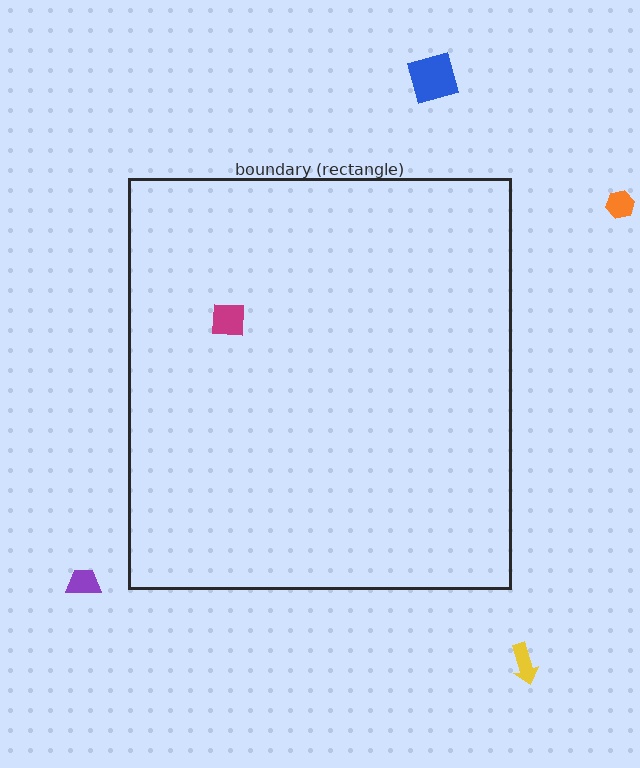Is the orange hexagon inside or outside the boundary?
Outside.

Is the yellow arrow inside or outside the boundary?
Outside.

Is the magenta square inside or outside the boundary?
Inside.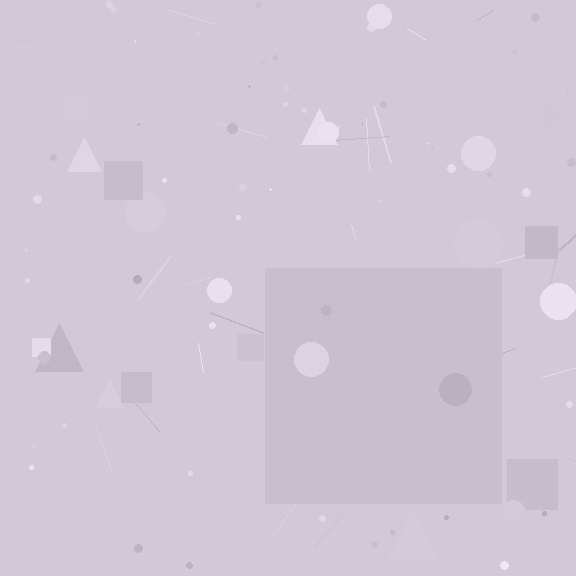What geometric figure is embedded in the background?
A square is embedded in the background.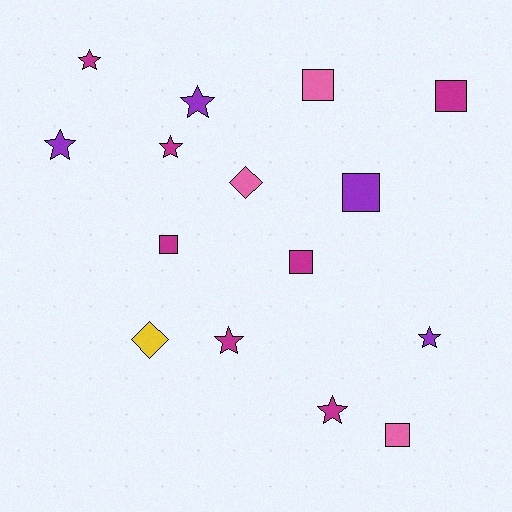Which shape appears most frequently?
Star, with 7 objects.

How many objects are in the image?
There are 15 objects.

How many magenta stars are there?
There are 4 magenta stars.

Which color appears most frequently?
Magenta, with 7 objects.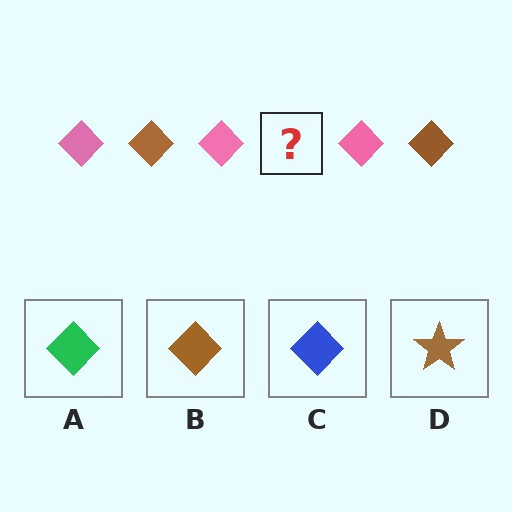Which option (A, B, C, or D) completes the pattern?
B.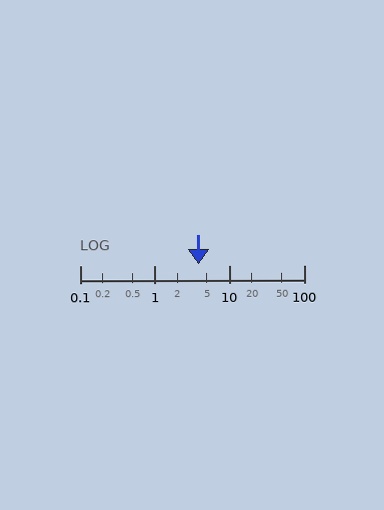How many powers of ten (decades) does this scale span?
The scale spans 3 decades, from 0.1 to 100.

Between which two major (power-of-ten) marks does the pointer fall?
The pointer is between 1 and 10.